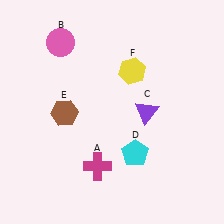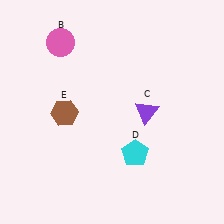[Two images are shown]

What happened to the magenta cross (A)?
The magenta cross (A) was removed in Image 2. It was in the bottom-left area of Image 1.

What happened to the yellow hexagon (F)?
The yellow hexagon (F) was removed in Image 2. It was in the top-right area of Image 1.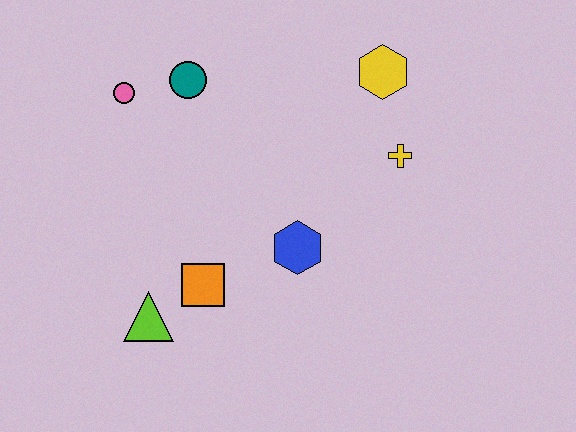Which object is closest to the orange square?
The lime triangle is closest to the orange square.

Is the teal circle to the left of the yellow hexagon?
Yes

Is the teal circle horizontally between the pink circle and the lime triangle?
No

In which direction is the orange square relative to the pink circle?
The orange square is below the pink circle.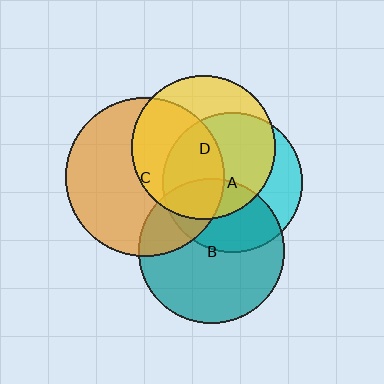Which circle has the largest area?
Circle C (orange).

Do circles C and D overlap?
Yes.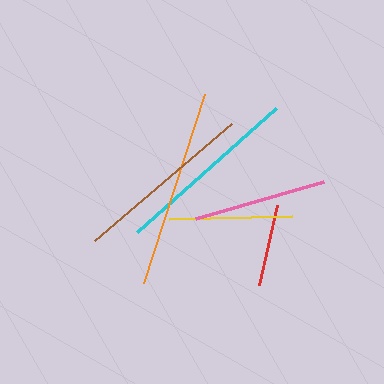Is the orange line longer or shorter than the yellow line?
The orange line is longer than the yellow line.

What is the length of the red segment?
The red segment is approximately 83 pixels long.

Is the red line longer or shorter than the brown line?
The brown line is longer than the red line.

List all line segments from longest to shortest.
From longest to shortest: orange, cyan, brown, pink, yellow, red.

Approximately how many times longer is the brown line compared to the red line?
The brown line is approximately 2.2 times the length of the red line.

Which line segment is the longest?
The orange line is the longest at approximately 200 pixels.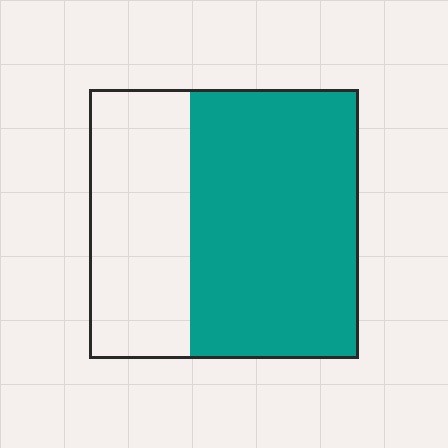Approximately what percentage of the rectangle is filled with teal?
Approximately 65%.